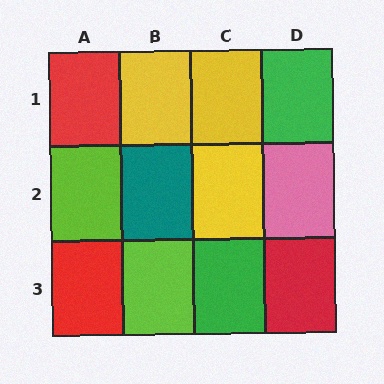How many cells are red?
3 cells are red.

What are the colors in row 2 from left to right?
Lime, teal, yellow, pink.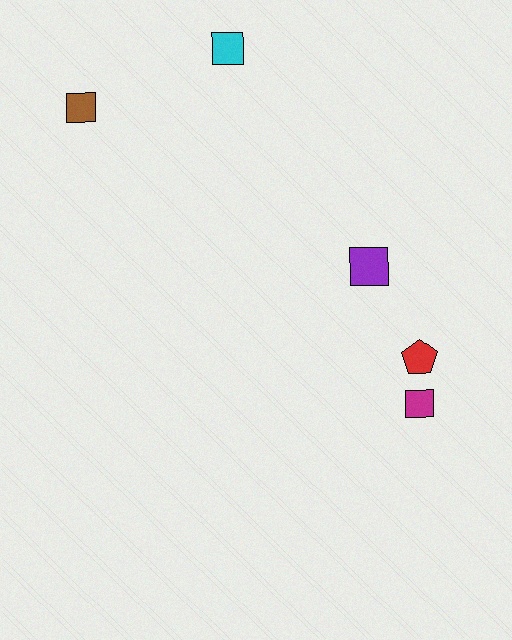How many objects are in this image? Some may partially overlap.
There are 5 objects.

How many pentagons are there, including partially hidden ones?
There is 1 pentagon.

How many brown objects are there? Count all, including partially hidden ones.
There is 1 brown object.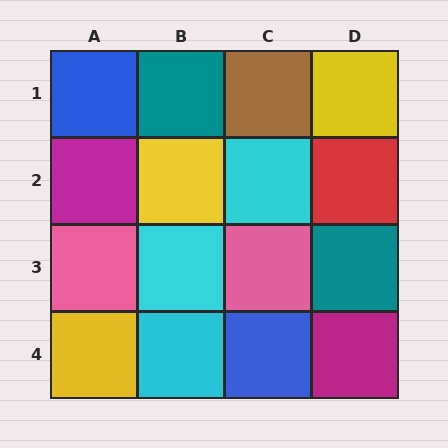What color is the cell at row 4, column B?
Cyan.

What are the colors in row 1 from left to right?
Blue, teal, brown, yellow.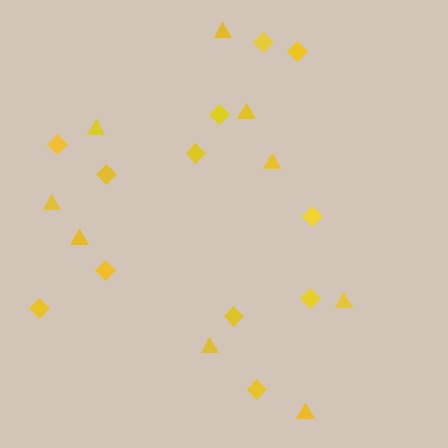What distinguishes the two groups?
There are 2 groups: one group of triangles (9) and one group of diamonds (12).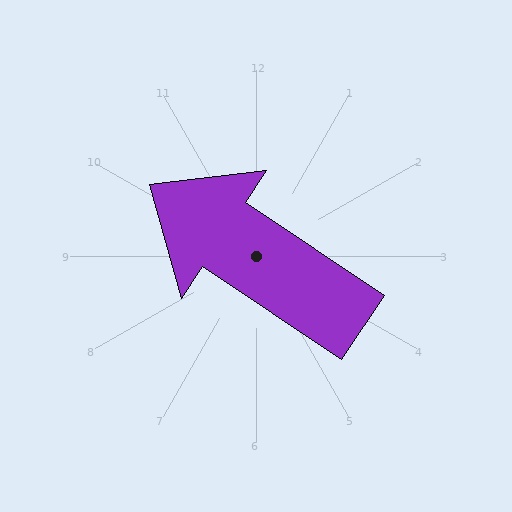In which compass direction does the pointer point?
Northwest.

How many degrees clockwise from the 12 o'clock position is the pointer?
Approximately 304 degrees.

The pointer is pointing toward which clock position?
Roughly 10 o'clock.